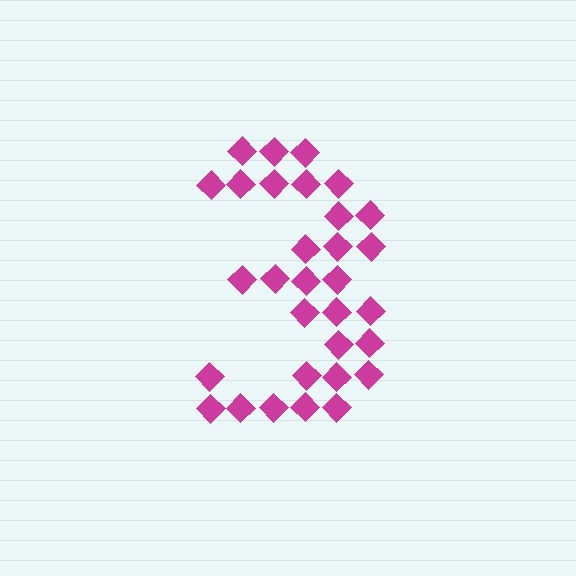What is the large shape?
The large shape is the digit 3.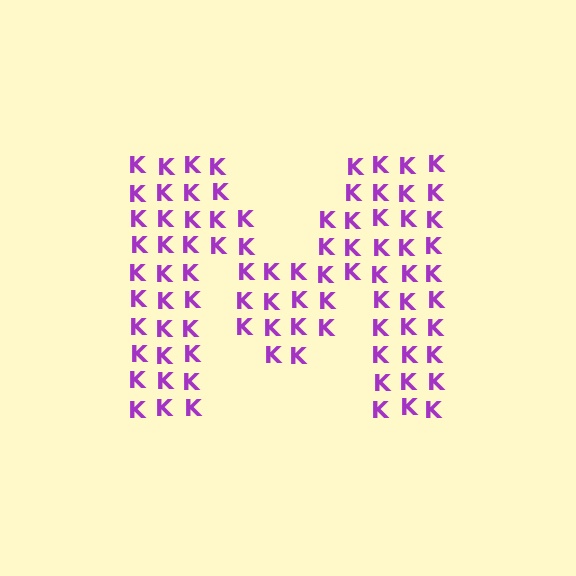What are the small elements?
The small elements are letter K's.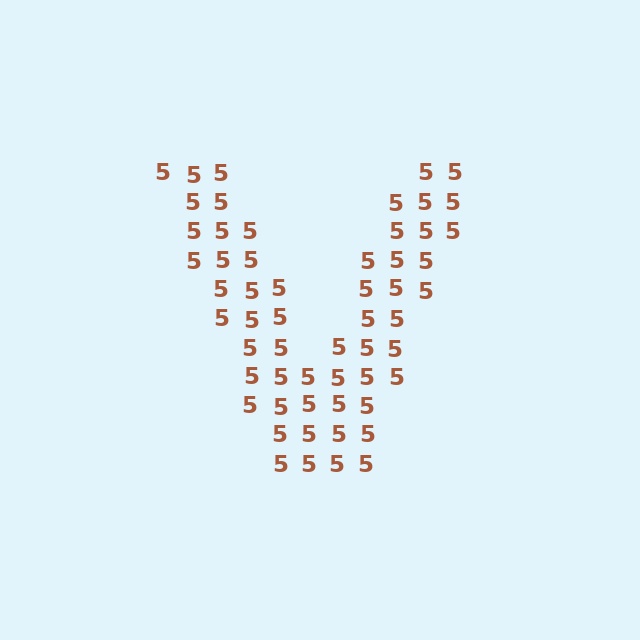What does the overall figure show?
The overall figure shows the letter V.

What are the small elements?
The small elements are digit 5's.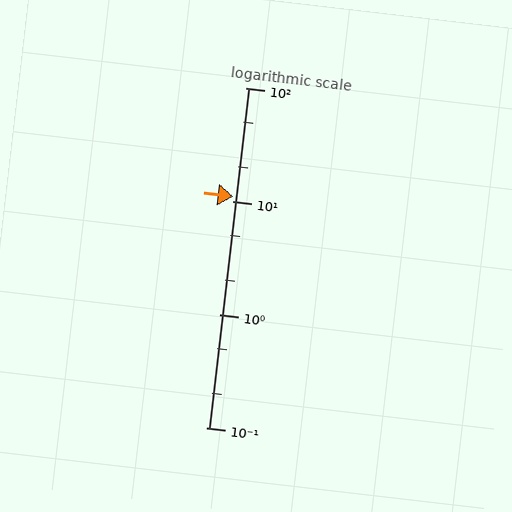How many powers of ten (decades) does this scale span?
The scale spans 3 decades, from 0.1 to 100.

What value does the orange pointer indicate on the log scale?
The pointer indicates approximately 11.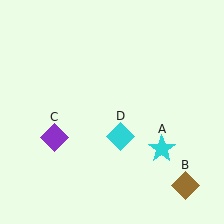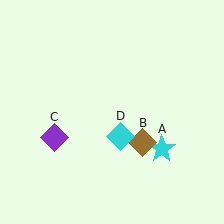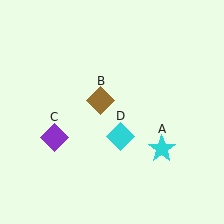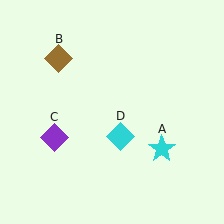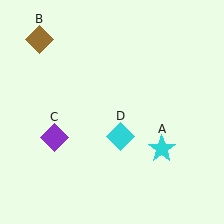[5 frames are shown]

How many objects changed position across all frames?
1 object changed position: brown diamond (object B).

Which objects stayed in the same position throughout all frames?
Cyan star (object A) and purple diamond (object C) and cyan diamond (object D) remained stationary.